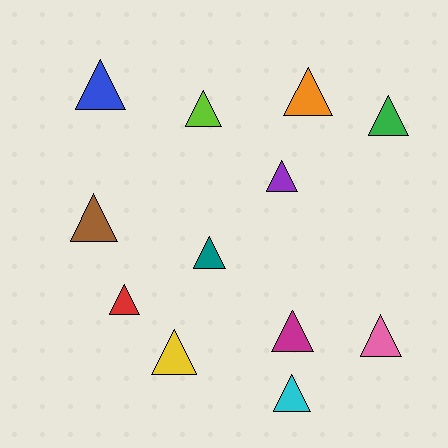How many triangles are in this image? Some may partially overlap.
There are 12 triangles.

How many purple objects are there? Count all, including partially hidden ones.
There is 1 purple object.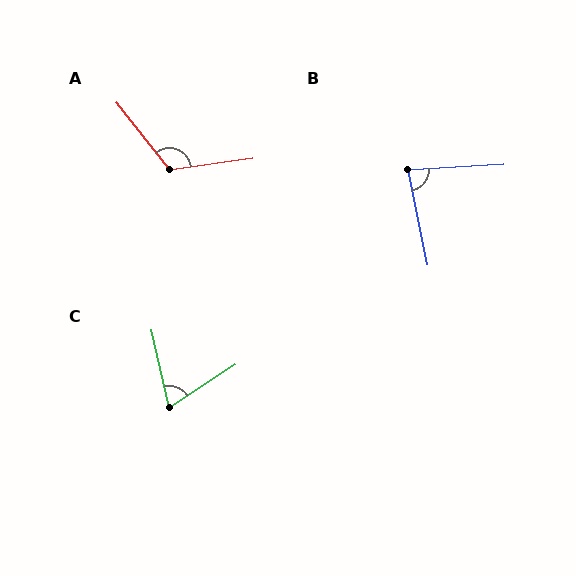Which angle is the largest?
A, at approximately 121 degrees.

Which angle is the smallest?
C, at approximately 69 degrees.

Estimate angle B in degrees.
Approximately 81 degrees.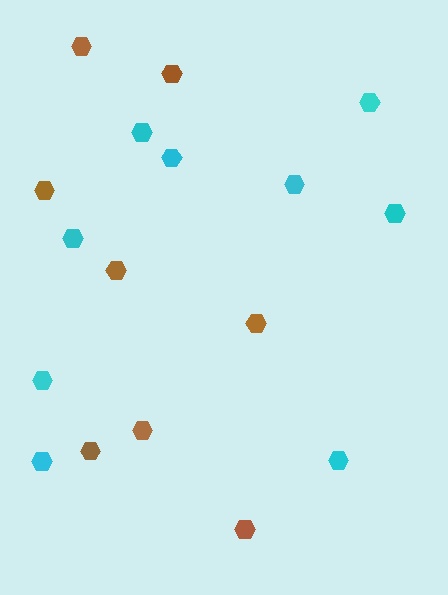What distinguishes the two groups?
There are 2 groups: one group of cyan hexagons (9) and one group of brown hexagons (8).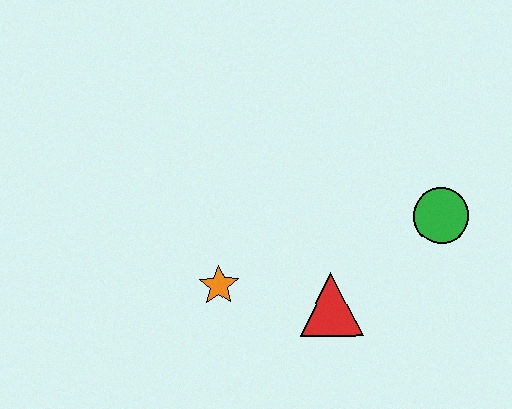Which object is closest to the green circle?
The red triangle is closest to the green circle.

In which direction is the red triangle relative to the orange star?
The red triangle is to the right of the orange star.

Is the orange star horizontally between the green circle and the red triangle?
No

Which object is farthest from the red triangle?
The green circle is farthest from the red triangle.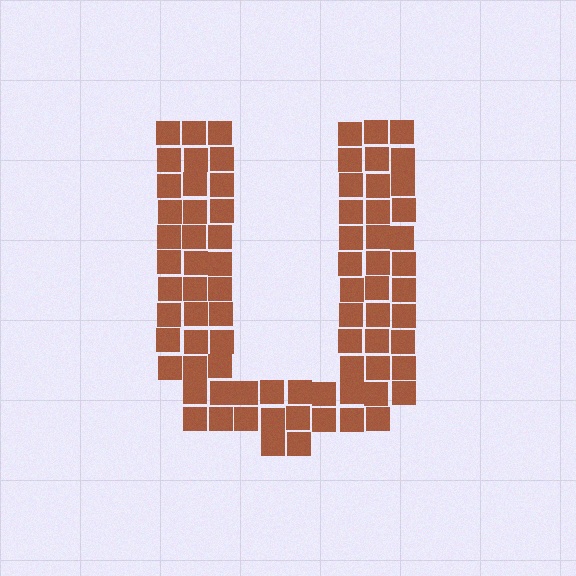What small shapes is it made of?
It is made of small squares.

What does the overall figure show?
The overall figure shows the letter U.